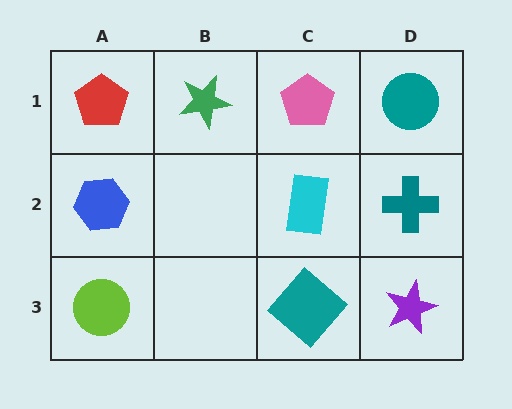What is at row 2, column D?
A teal cross.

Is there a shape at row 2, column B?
No, that cell is empty.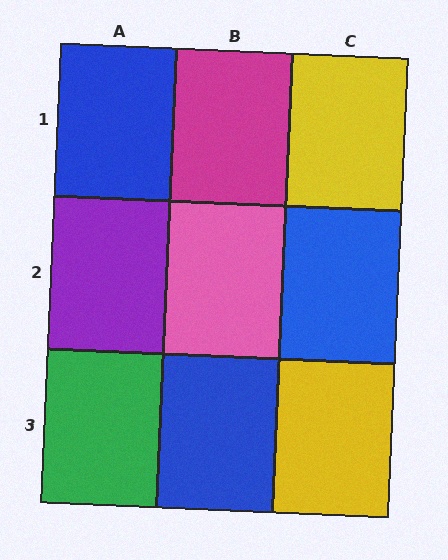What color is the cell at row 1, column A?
Blue.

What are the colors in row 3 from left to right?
Green, blue, yellow.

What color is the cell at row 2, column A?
Purple.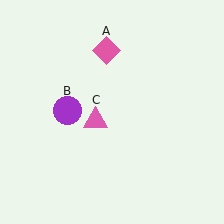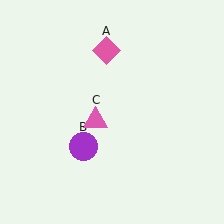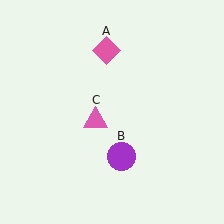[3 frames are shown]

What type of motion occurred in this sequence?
The purple circle (object B) rotated counterclockwise around the center of the scene.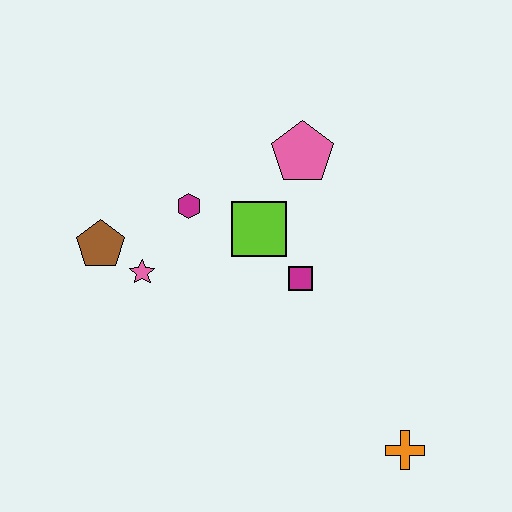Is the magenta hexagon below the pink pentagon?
Yes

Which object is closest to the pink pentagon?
The lime square is closest to the pink pentagon.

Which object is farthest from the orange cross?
The brown pentagon is farthest from the orange cross.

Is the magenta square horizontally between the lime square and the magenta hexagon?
No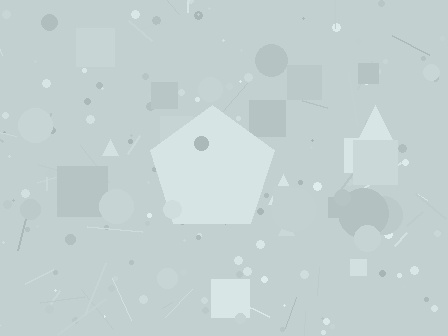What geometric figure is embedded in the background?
A pentagon is embedded in the background.